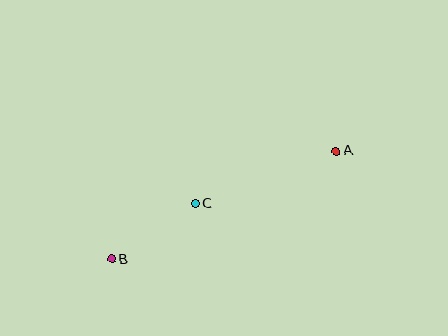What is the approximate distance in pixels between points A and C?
The distance between A and C is approximately 150 pixels.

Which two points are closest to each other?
Points B and C are closest to each other.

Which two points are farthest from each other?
Points A and B are farthest from each other.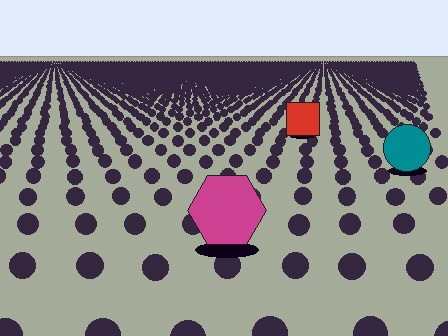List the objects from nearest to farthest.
From nearest to farthest: the magenta hexagon, the teal circle, the red square.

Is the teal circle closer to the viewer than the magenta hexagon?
No. The magenta hexagon is closer — you can tell from the texture gradient: the ground texture is coarser near it.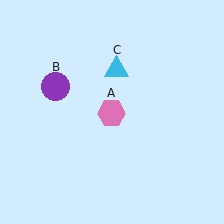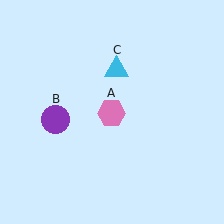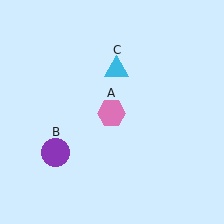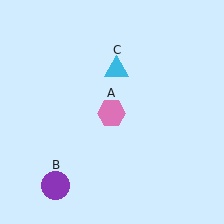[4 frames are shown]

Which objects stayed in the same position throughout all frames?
Pink hexagon (object A) and cyan triangle (object C) remained stationary.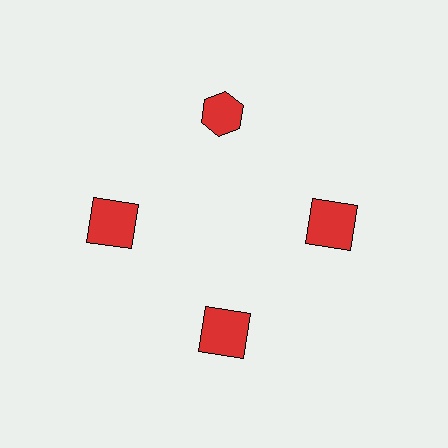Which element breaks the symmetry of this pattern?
The red hexagon at roughly the 12 o'clock position breaks the symmetry. All other shapes are red squares.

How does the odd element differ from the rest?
It has a different shape: hexagon instead of square.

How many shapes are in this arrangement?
There are 4 shapes arranged in a ring pattern.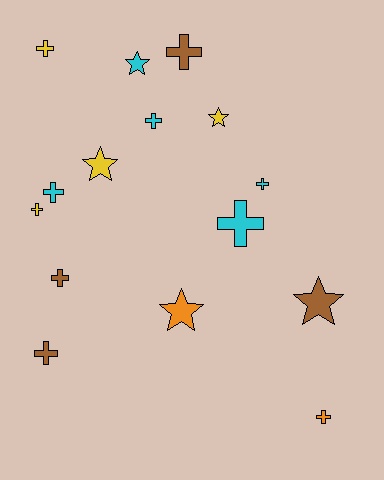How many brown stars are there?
There is 1 brown star.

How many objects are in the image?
There are 15 objects.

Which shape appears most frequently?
Cross, with 10 objects.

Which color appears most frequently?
Cyan, with 5 objects.